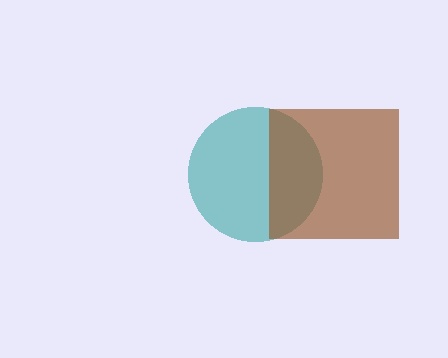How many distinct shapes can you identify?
There are 2 distinct shapes: a teal circle, a brown square.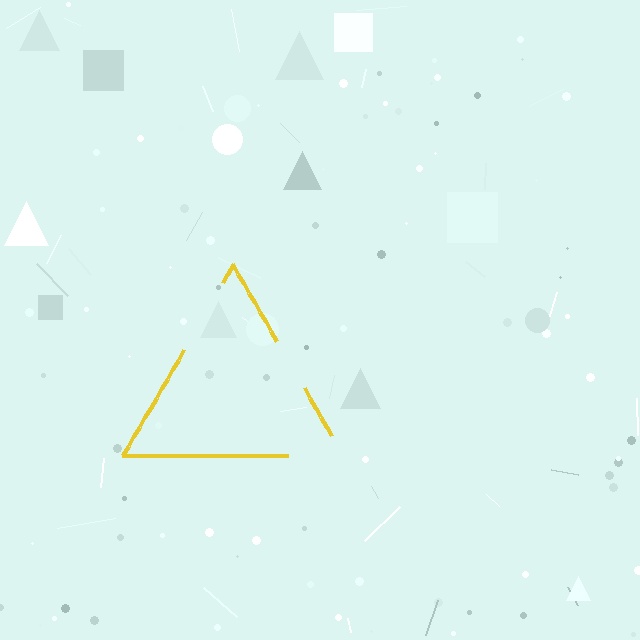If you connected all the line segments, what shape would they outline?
They would outline a triangle.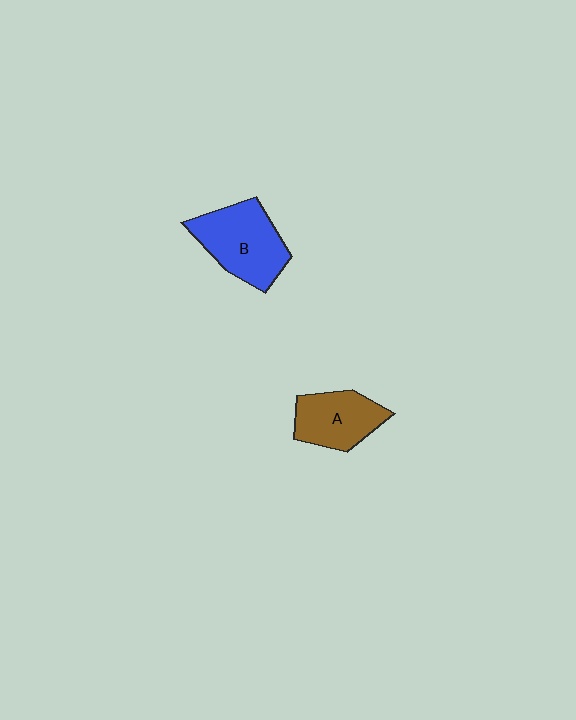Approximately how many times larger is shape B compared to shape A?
Approximately 1.3 times.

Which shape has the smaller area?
Shape A (brown).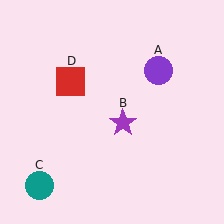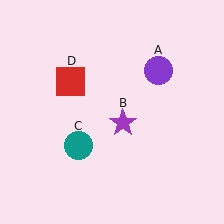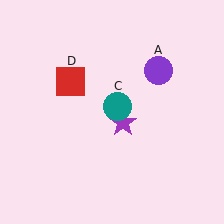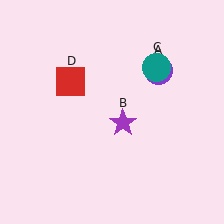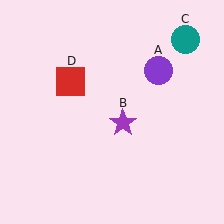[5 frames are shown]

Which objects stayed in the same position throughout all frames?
Purple circle (object A) and purple star (object B) and red square (object D) remained stationary.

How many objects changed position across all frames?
1 object changed position: teal circle (object C).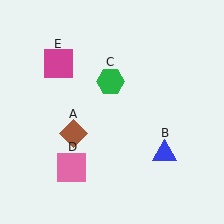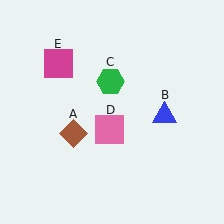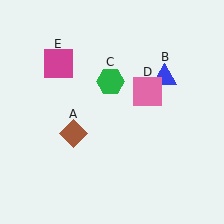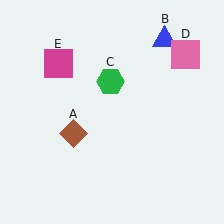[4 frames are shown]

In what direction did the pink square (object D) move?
The pink square (object D) moved up and to the right.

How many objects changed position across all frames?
2 objects changed position: blue triangle (object B), pink square (object D).